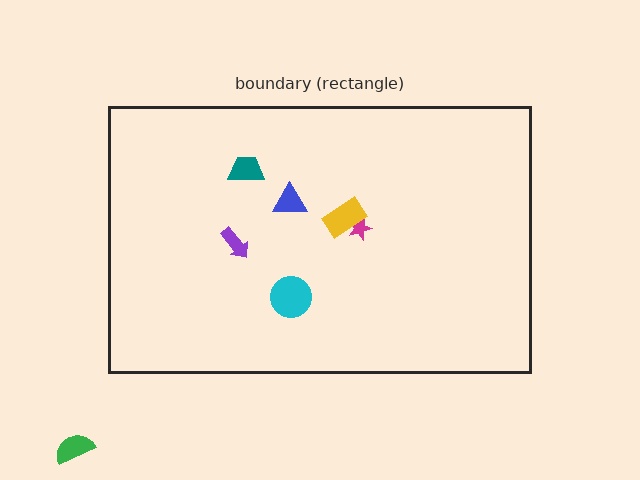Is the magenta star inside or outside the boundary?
Inside.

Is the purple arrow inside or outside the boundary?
Inside.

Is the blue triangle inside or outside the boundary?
Inside.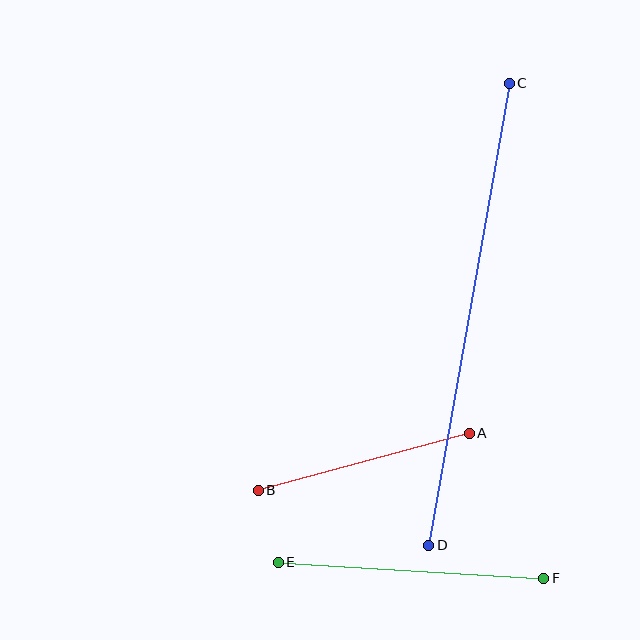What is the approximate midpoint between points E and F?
The midpoint is at approximately (411, 570) pixels.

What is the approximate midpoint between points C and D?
The midpoint is at approximately (469, 314) pixels.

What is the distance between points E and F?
The distance is approximately 266 pixels.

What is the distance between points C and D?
The distance is approximately 469 pixels.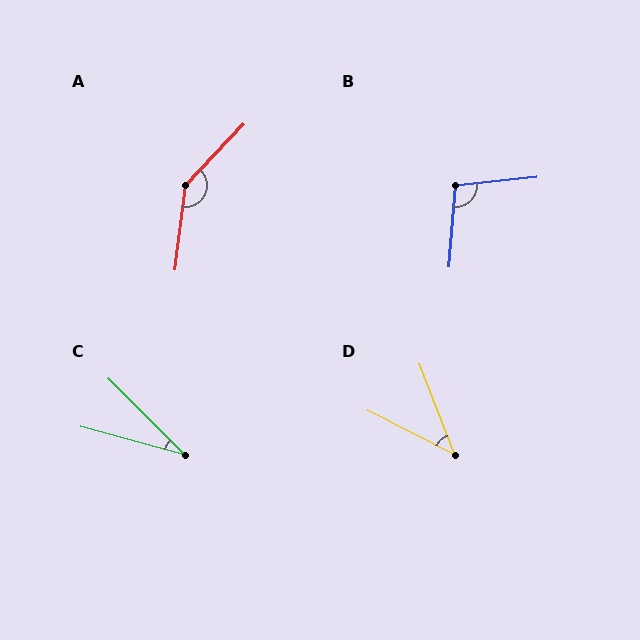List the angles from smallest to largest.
C (29°), D (42°), B (100°), A (144°).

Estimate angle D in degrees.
Approximately 42 degrees.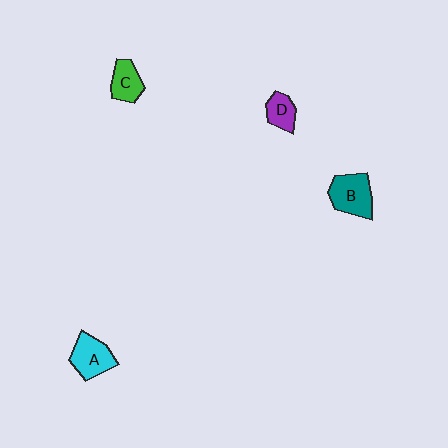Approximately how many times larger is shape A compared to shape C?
Approximately 1.3 times.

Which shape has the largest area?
Shape B (teal).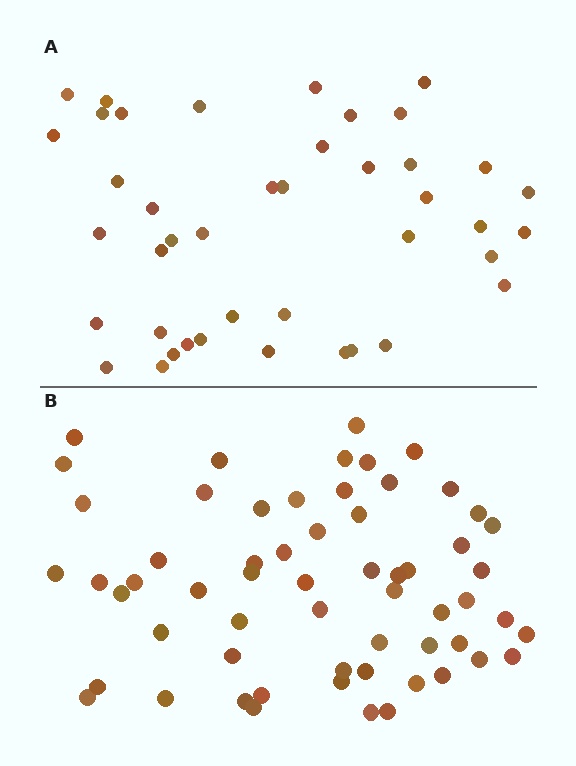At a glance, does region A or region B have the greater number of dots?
Region B (the bottom region) has more dots.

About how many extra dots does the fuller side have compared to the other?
Region B has approximately 20 more dots than region A.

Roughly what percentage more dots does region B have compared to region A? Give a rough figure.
About 45% more.